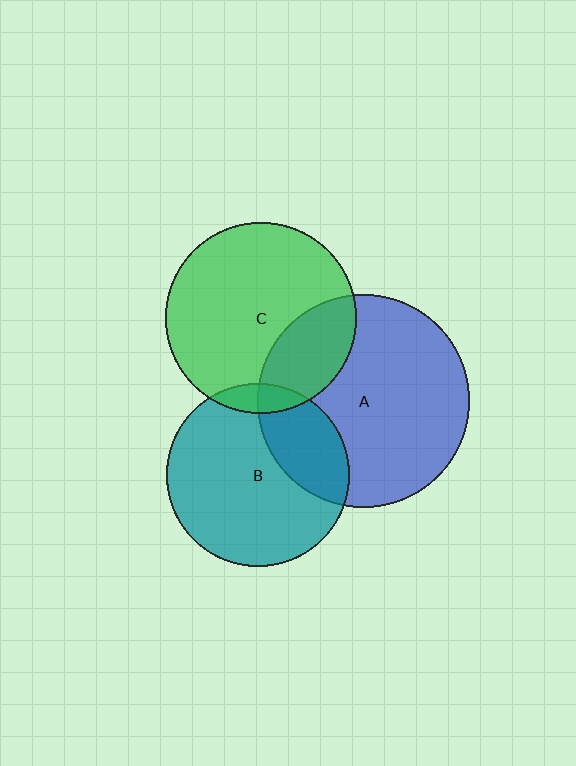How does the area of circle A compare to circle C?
Approximately 1.2 times.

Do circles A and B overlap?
Yes.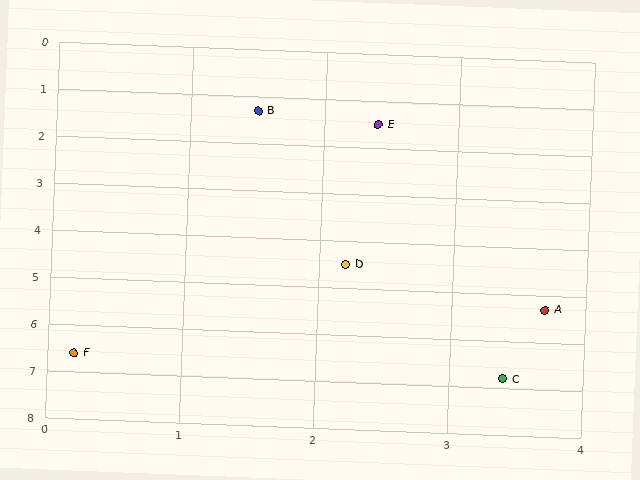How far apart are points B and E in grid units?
Points B and E are about 0.9 grid units apart.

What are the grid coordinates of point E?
Point E is at approximately (2.4, 1.5).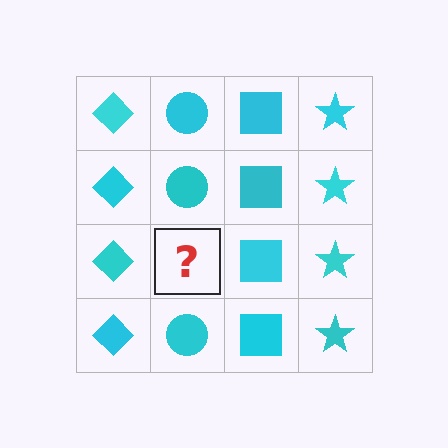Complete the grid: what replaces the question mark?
The question mark should be replaced with a cyan circle.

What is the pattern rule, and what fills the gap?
The rule is that each column has a consistent shape. The gap should be filled with a cyan circle.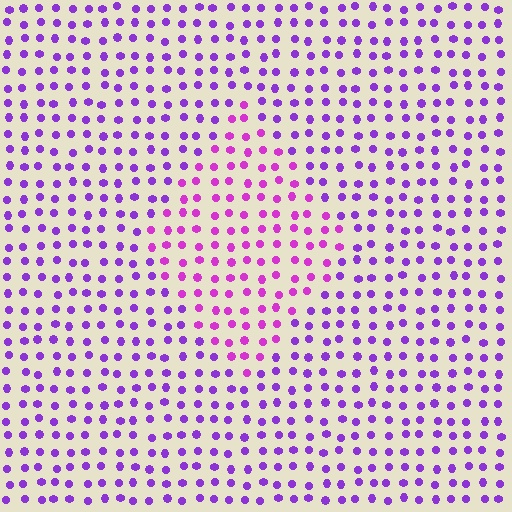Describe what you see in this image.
The image is filled with small purple elements in a uniform arrangement. A diamond-shaped region is visible where the elements are tinted to a slightly different hue, forming a subtle color boundary.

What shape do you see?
I see a diamond.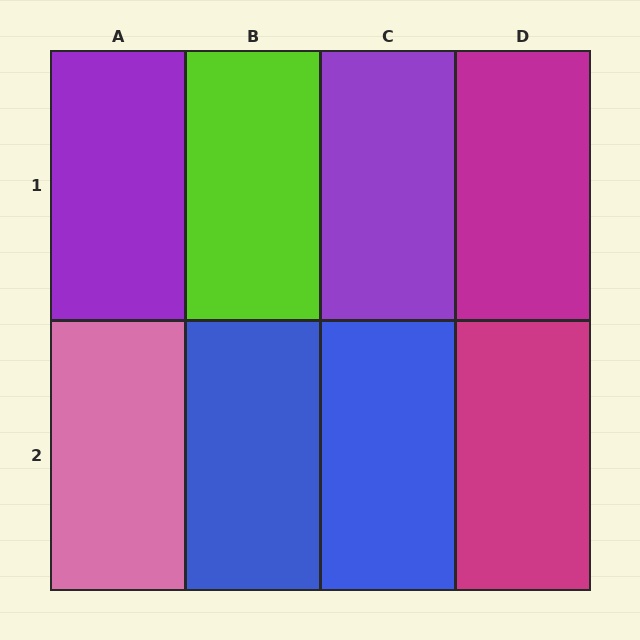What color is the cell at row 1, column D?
Magenta.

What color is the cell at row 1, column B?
Lime.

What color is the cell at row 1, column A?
Purple.